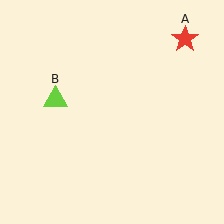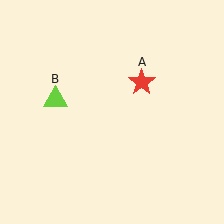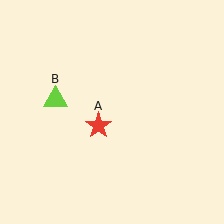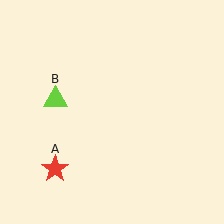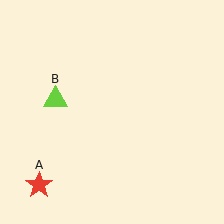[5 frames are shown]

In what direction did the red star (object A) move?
The red star (object A) moved down and to the left.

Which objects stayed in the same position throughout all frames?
Lime triangle (object B) remained stationary.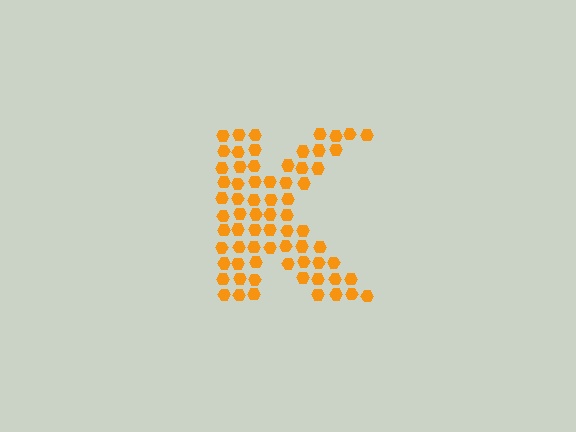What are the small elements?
The small elements are hexagons.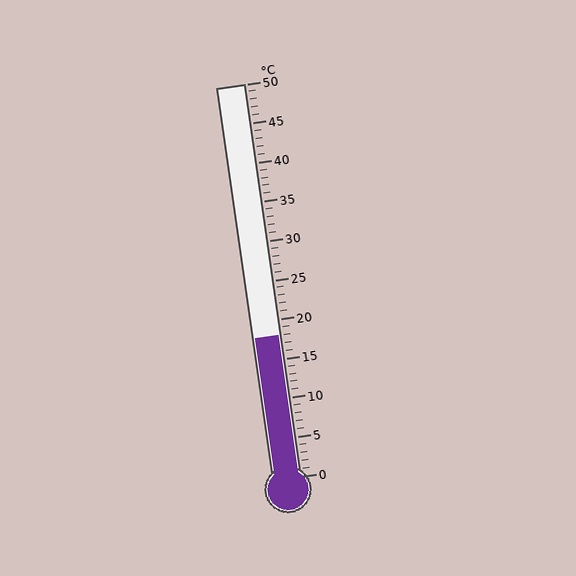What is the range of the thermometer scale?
The thermometer scale ranges from 0°C to 50°C.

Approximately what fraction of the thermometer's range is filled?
The thermometer is filled to approximately 35% of its range.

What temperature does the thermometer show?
The thermometer shows approximately 18°C.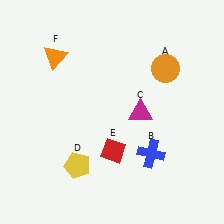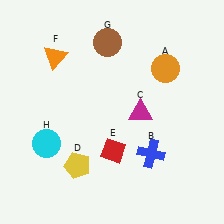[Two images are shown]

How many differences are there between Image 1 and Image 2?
There are 2 differences between the two images.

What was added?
A brown circle (G), a cyan circle (H) were added in Image 2.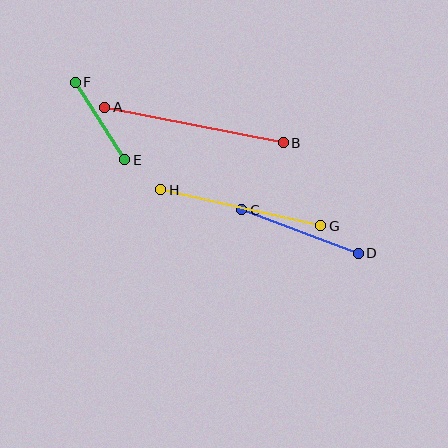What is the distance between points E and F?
The distance is approximately 92 pixels.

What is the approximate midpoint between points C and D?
The midpoint is at approximately (300, 231) pixels.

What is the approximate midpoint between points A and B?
The midpoint is at approximately (194, 125) pixels.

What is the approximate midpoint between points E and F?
The midpoint is at approximately (100, 121) pixels.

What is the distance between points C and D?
The distance is approximately 124 pixels.